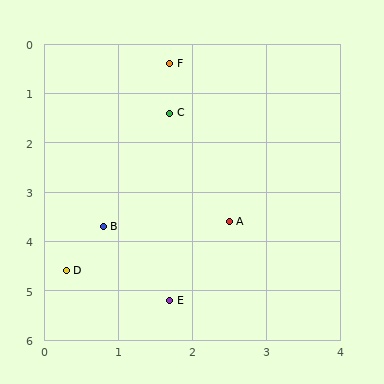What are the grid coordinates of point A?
Point A is at approximately (2.5, 3.6).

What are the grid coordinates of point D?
Point D is at approximately (0.3, 4.6).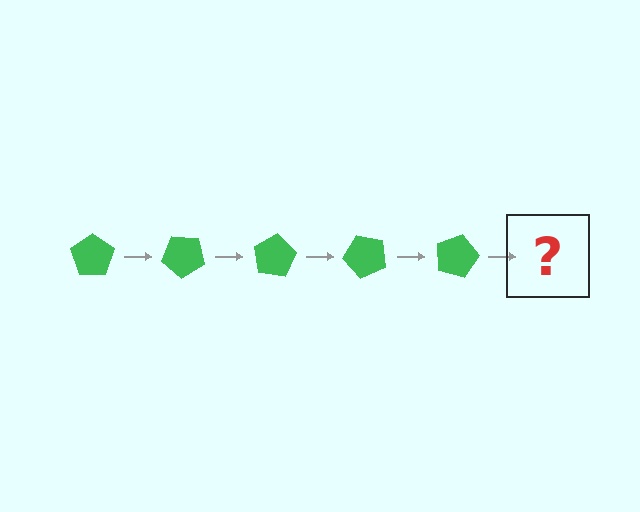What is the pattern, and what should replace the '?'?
The pattern is that the pentagon rotates 40 degrees each step. The '?' should be a green pentagon rotated 200 degrees.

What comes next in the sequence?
The next element should be a green pentagon rotated 200 degrees.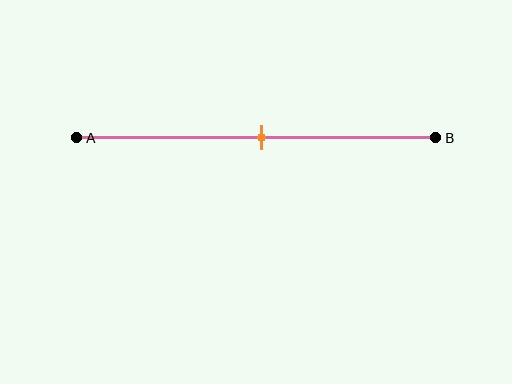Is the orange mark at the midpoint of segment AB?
Yes, the mark is approximately at the midpoint.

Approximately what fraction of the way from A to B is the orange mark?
The orange mark is approximately 50% of the way from A to B.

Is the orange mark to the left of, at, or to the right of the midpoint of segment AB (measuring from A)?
The orange mark is approximately at the midpoint of segment AB.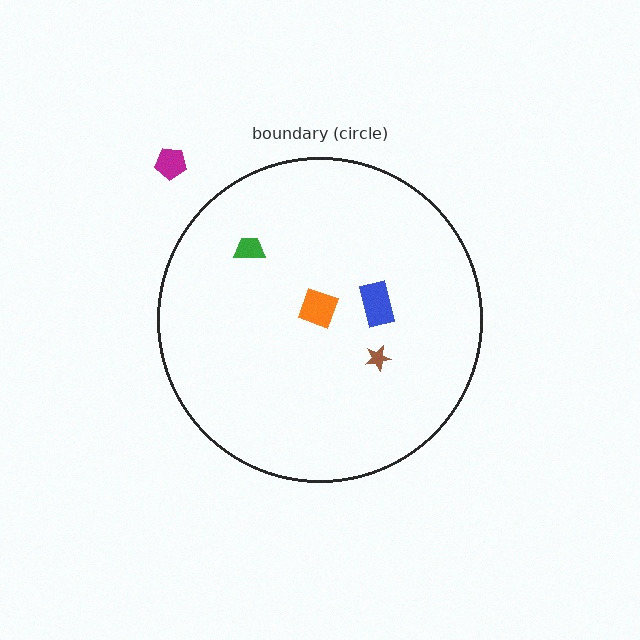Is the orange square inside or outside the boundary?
Inside.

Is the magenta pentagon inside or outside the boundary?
Outside.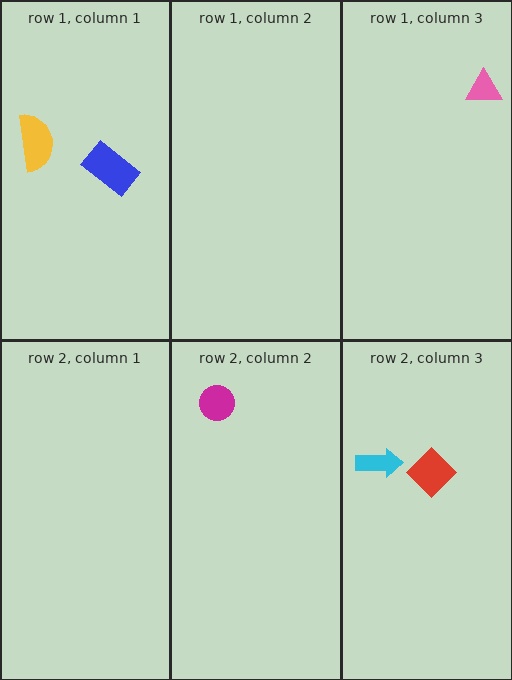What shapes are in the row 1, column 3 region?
The pink triangle.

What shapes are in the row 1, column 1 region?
The blue rectangle, the yellow semicircle.